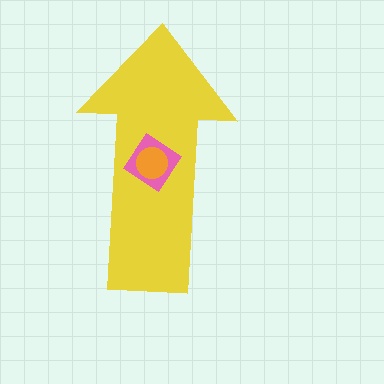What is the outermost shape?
The yellow arrow.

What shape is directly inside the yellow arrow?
The pink diamond.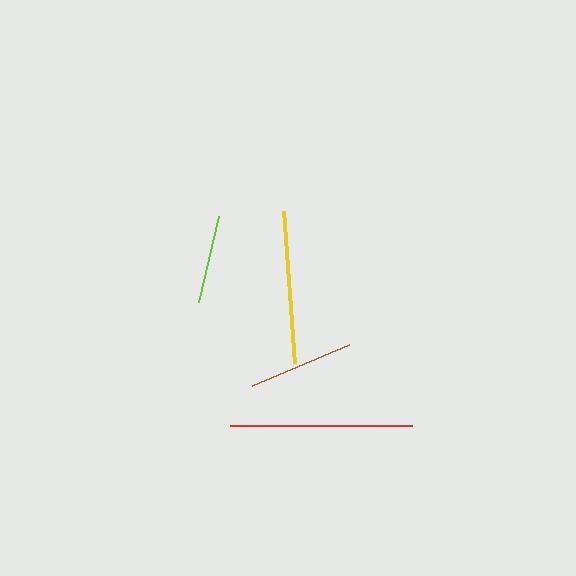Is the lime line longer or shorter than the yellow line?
The yellow line is longer than the lime line.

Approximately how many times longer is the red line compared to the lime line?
The red line is approximately 2.1 times the length of the lime line.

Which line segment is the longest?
The red line is the longest at approximately 182 pixels.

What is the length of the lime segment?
The lime segment is approximately 88 pixels long.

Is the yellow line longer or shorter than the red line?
The red line is longer than the yellow line.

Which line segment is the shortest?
The lime line is the shortest at approximately 88 pixels.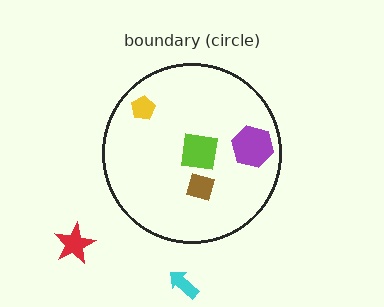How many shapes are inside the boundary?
4 inside, 2 outside.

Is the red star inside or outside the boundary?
Outside.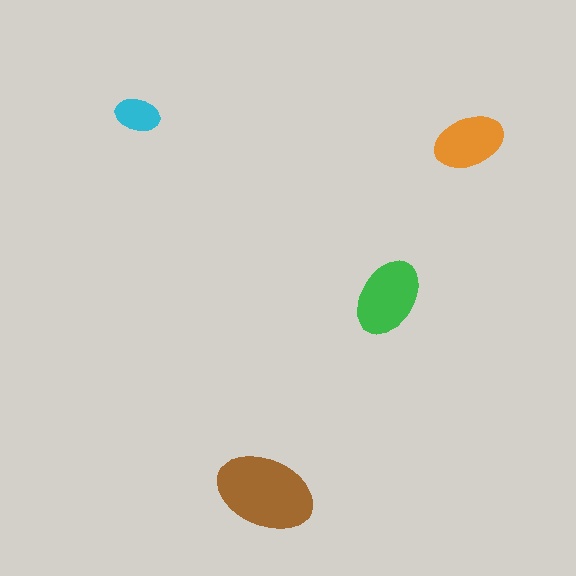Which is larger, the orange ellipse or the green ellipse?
The green one.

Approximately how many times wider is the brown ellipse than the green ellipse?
About 1.5 times wider.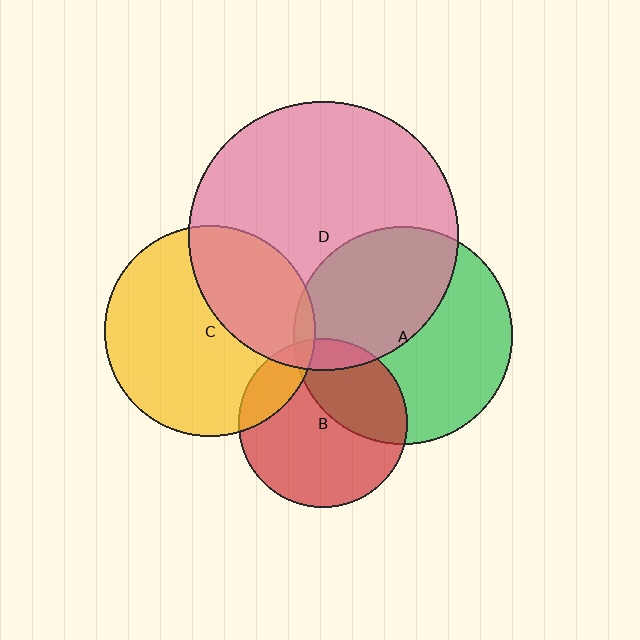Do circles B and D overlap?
Yes.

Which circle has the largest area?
Circle D (pink).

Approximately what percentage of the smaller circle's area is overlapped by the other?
Approximately 10%.